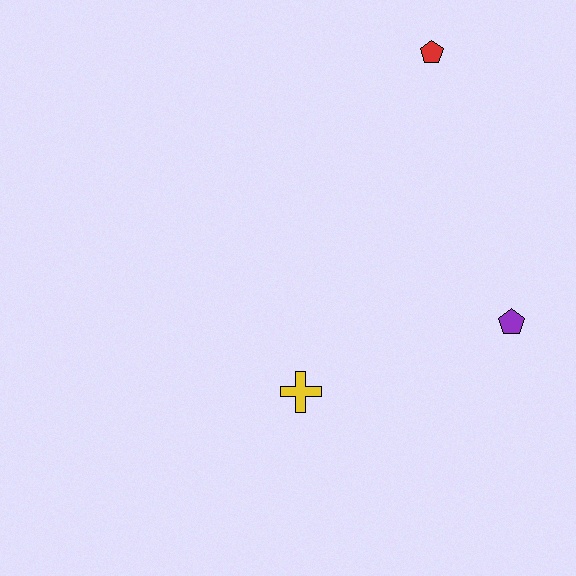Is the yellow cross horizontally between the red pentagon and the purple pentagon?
No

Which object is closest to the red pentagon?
The purple pentagon is closest to the red pentagon.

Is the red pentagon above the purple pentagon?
Yes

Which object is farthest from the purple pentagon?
The red pentagon is farthest from the purple pentagon.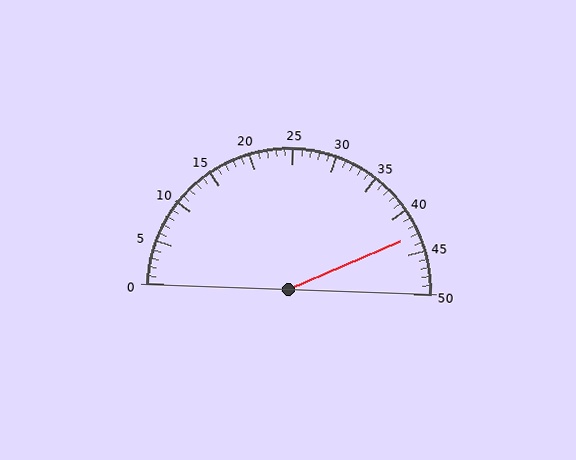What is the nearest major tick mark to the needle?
The nearest major tick mark is 45.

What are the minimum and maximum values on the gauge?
The gauge ranges from 0 to 50.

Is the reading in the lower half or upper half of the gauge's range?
The reading is in the upper half of the range (0 to 50).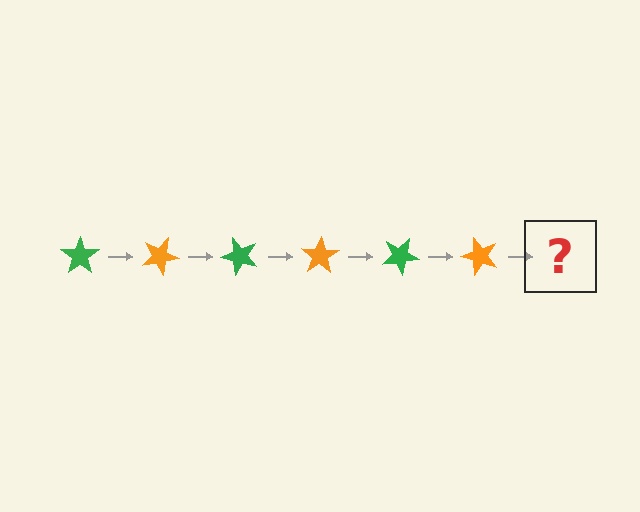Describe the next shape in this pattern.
It should be a green star, rotated 150 degrees from the start.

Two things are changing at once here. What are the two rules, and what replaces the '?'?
The two rules are that it rotates 25 degrees each step and the color cycles through green and orange. The '?' should be a green star, rotated 150 degrees from the start.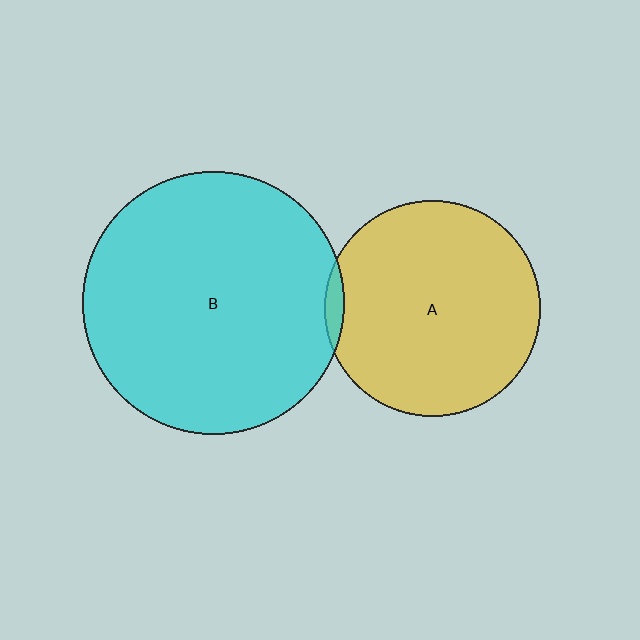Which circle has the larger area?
Circle B (cyan).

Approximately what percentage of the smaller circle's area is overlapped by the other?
Approximately 5%.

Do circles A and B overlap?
Yes.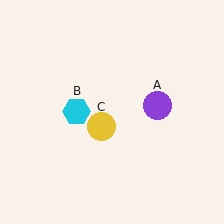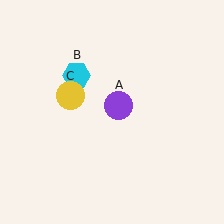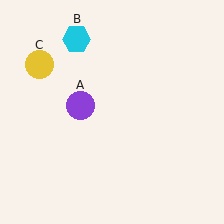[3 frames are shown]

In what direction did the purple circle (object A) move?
The purple circle (object A) moved left.